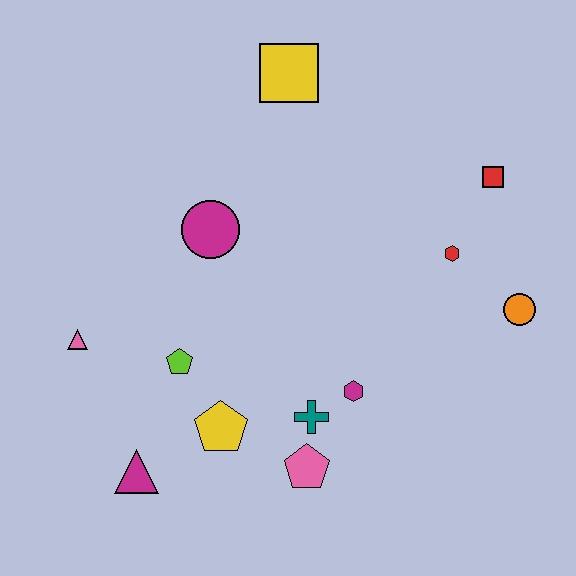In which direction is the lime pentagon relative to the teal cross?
The lime pentagon is to the left of the teal cross.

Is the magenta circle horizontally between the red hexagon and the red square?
No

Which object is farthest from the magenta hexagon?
The yellow square is farthest from the magenta hexagon.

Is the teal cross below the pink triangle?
Yes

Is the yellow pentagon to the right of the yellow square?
No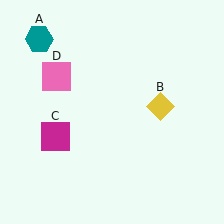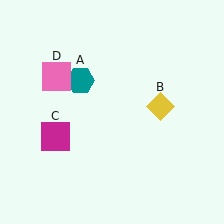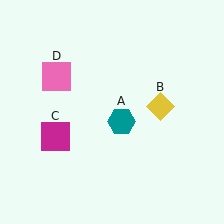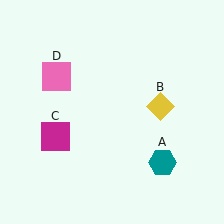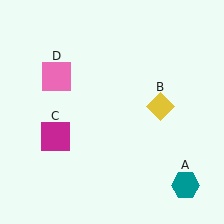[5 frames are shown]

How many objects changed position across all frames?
1 object changed position: teal hexagon (object A).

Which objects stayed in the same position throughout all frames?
Yellow diamond (object B) and magenta square (object C) and pink square (object D) remained stationary.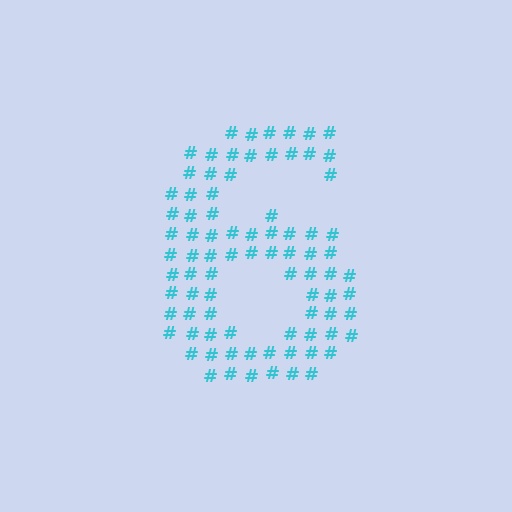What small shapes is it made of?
It is made of small hash symbols.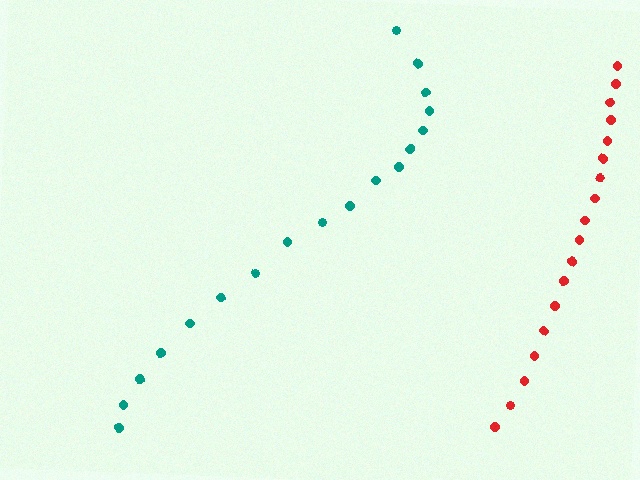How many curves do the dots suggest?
There are 2 distinct paths.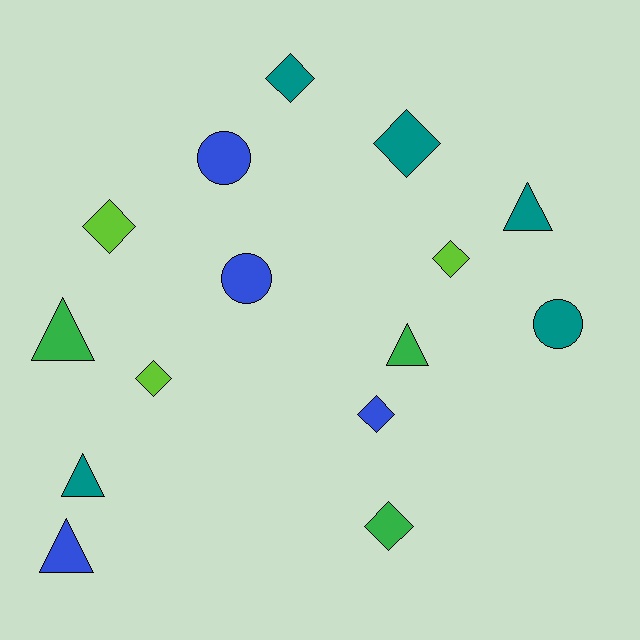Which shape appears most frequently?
Diamond, with 7 objects.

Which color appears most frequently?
Teal, with 5 objects.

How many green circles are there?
There are no green circles.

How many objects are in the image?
There are 15 objects.